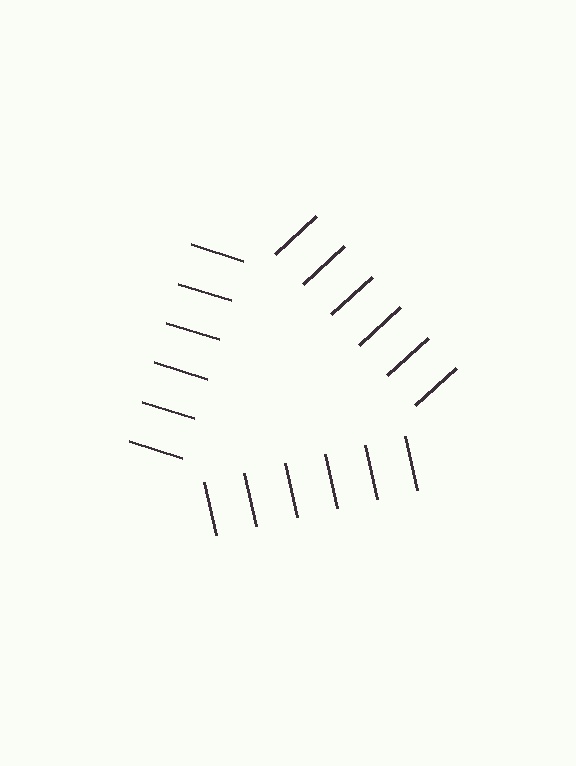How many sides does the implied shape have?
3 sides — the line-ends trace a triangle.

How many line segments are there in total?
18 — 6 along each of the 3 edges.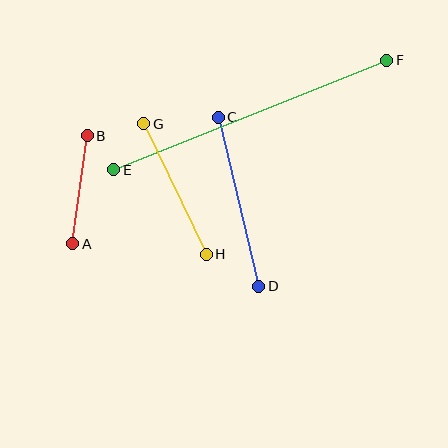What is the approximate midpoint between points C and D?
The midpoint is at approximately (239, 202) pixels.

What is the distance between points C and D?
The distance is approximately 174 pixels.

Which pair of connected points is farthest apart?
Points E and F are farthest apart.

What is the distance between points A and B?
The distance is approximately 109 pixels.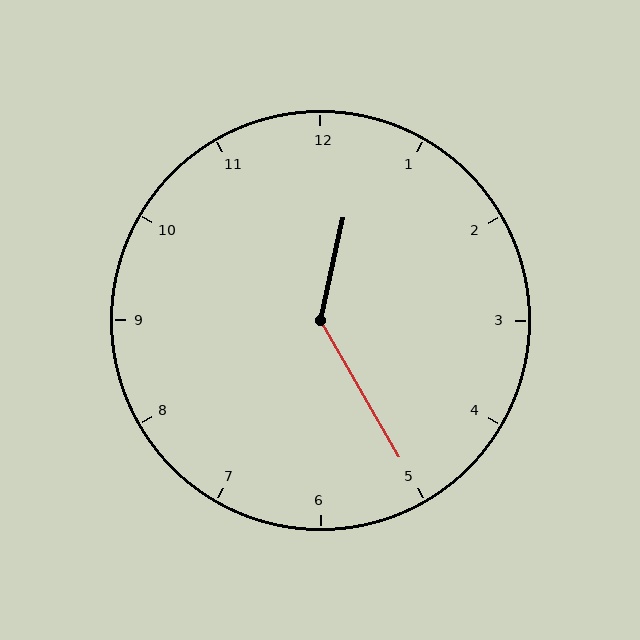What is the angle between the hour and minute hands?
Approximately 138 degrees.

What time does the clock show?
12:25.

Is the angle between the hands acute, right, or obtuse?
It is obtuse.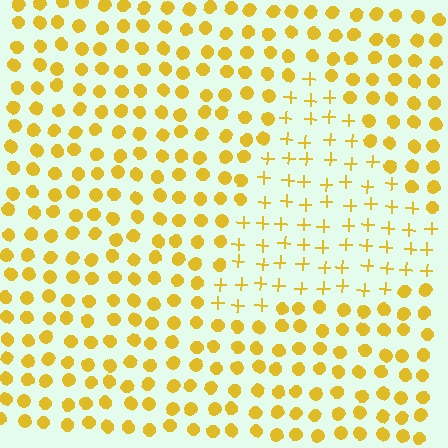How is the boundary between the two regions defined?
The boundary is defined by a change in element shape: plus signs inside vs. circles outside. All elements share the same color and spacing.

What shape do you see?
I see a triangle.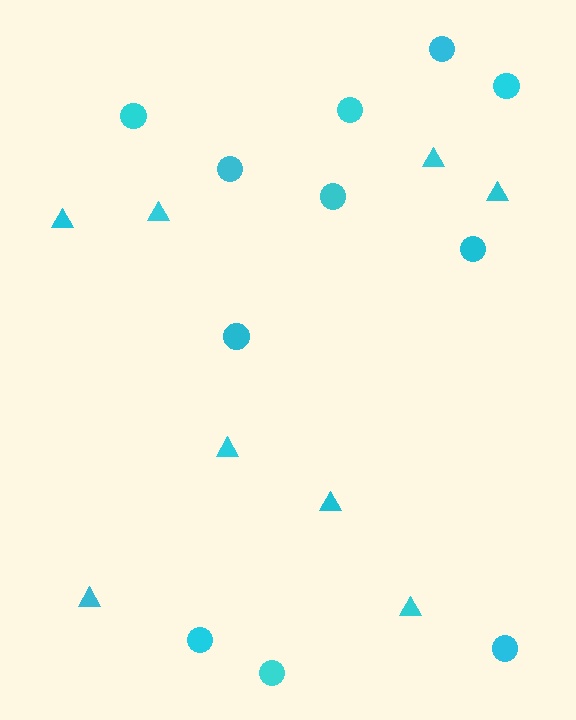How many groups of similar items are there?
There are 2 groups: one group of circles (11) and one group of triangles (8).